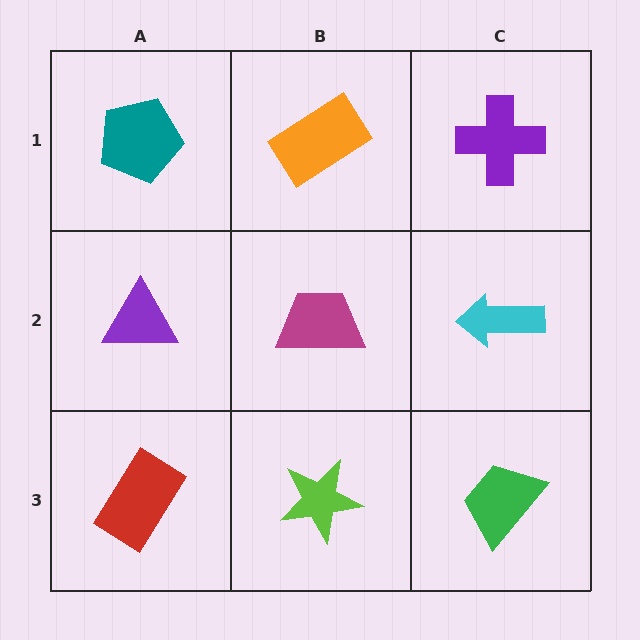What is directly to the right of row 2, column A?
A magenta trapezoid.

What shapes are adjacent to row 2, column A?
A teal pentagon (row 1, column A), a red rectangle (row 3, column A), a magenta trapezoid (row 2, column B).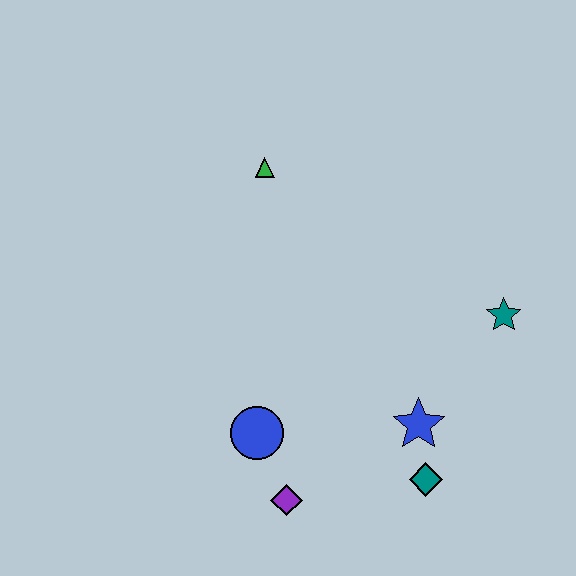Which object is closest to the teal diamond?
The blue star is closest to the teal diamond.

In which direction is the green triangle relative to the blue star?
The green triangle is above the blue star.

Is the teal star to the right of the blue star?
Yes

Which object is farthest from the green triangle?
The teal diamond is farthest from the green triangle.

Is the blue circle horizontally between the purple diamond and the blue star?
No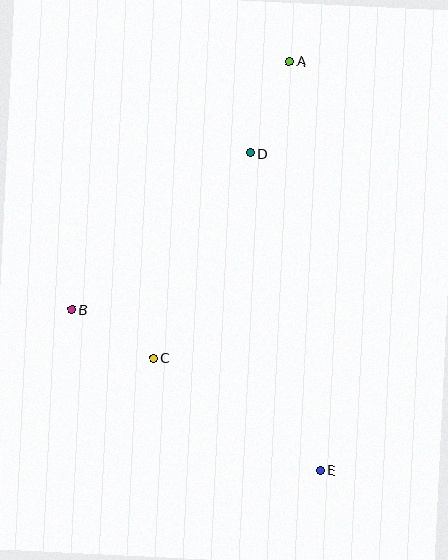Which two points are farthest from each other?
Points A and E are farthest from each other.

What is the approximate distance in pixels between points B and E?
The distance between B and E is approximately 296 pixels.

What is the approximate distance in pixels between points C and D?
The distance between C and D is approximately 227 pixels.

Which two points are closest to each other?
Points B and C are closest to each other.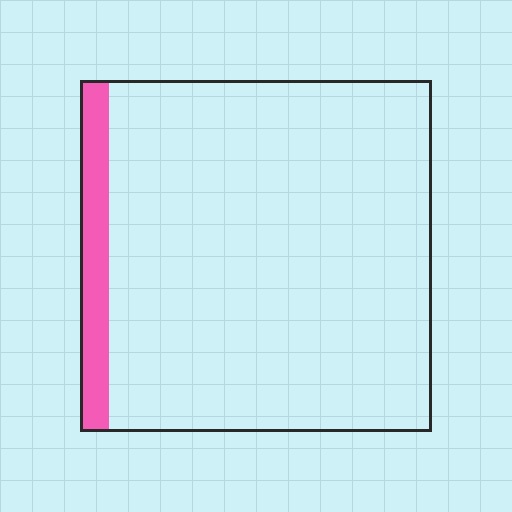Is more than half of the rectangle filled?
No.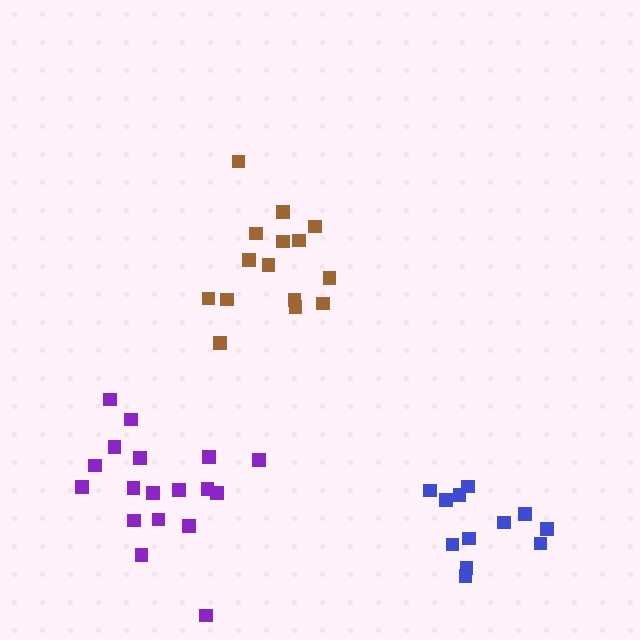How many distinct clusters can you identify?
There are 3 distinct clusters.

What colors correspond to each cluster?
The clusters are colored: blue, brown, purple.